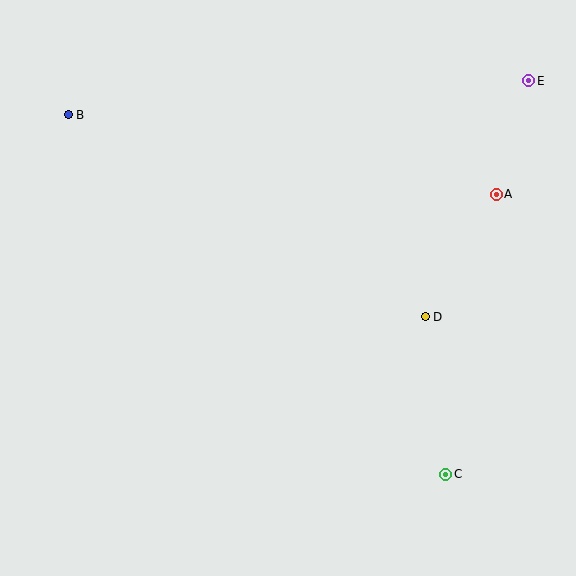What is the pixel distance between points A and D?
The distance between A and D is 142 pixels.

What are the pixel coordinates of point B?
Point B is at (68, 115).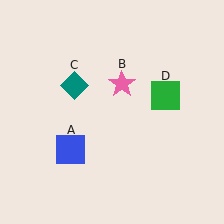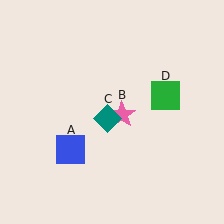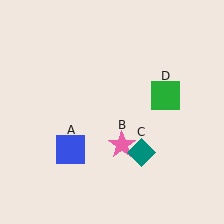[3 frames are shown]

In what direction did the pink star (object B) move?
The pink star (object B) moved down.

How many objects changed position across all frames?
2 objects changed position: pink star (object B), teal diamond (object C).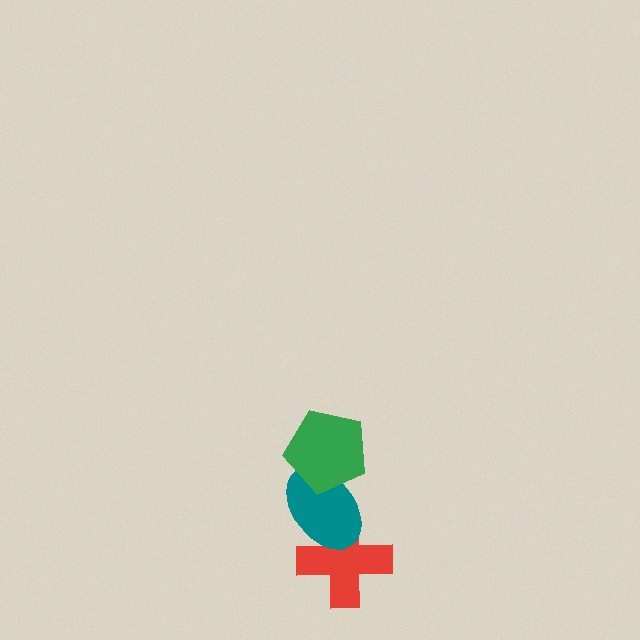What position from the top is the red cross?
The red cross is 3rd from the top.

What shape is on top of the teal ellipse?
The green pentagon is on top of the teal ellipse.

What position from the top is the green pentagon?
The green pentagon is 1st from the top.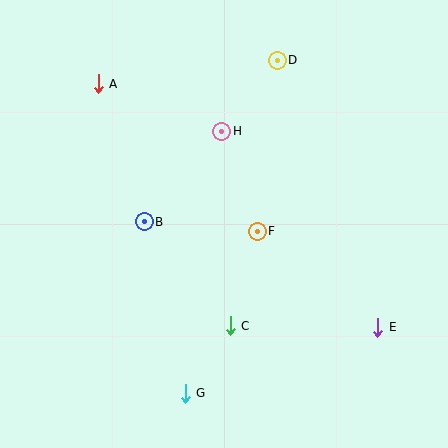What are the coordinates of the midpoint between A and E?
The midpoint between A and E is at (238, 206).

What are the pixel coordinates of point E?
Point E is at (378, 327).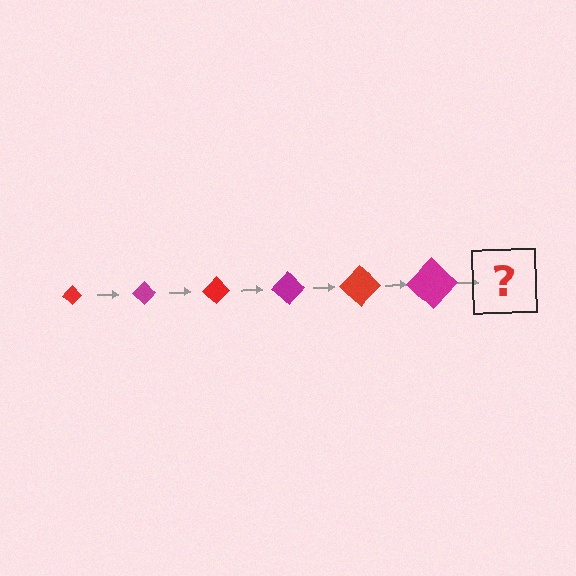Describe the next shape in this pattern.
It should be a red diamond, larger than the previous one.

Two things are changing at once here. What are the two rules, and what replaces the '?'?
The two rules are that the diamond grows larger each step and the color cycles through red and magenta. The '?' should be a red diamond, larger than the previous one.